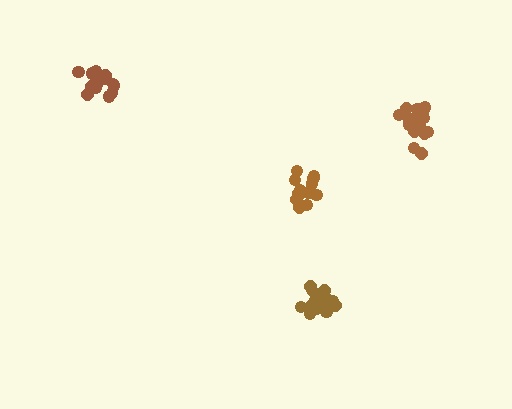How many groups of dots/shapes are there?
There are 4 groups.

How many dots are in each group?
Group 1: 15 dots, Group 2: 16 dots, Group 3: 17 dots, Group 4: 14 dots (62 total).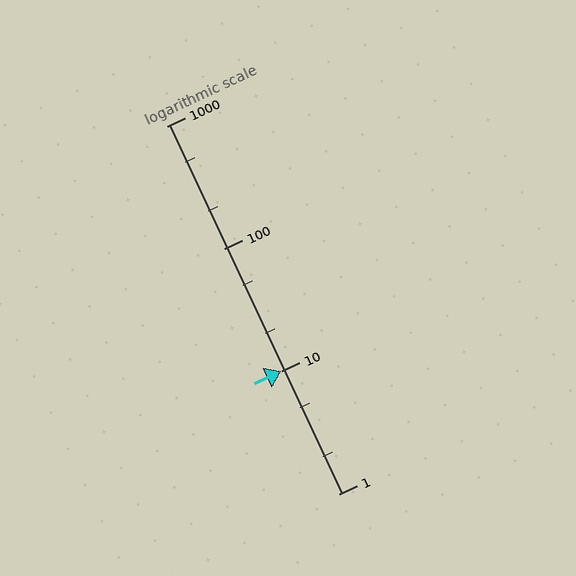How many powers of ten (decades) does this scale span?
The scale spans 3 decades, from 1 to 1000.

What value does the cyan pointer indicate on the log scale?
The pointer indicates approximately 10.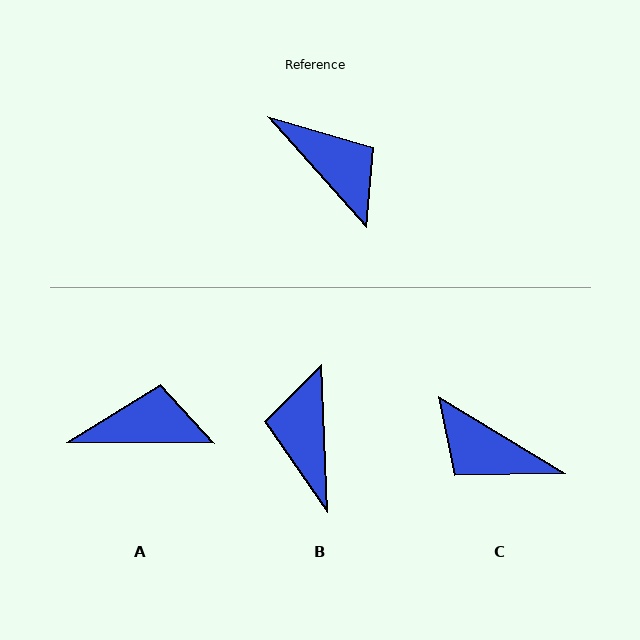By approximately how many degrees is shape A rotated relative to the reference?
Approximately 48 degrees counter-clockwise.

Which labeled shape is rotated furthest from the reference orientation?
C, about 163 degrees away.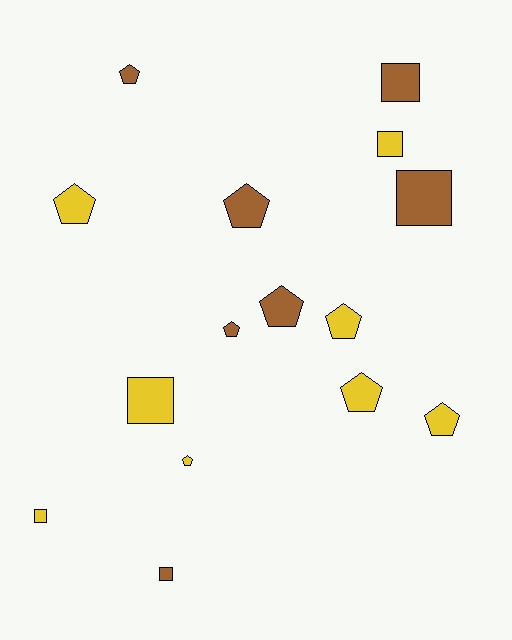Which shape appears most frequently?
Pentagon, with 9 objects.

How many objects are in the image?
There are 15 objects.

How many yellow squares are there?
There are 3 yellow squares.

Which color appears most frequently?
Yellow, with 8 objects.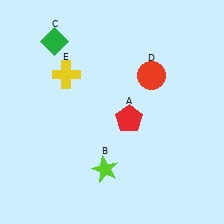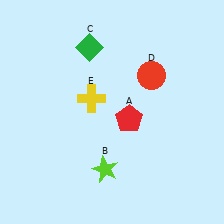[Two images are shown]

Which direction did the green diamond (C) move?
The green diamond (C) moved right.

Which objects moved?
The objects that moved are: the green diamond (C), the yellow cross (E).